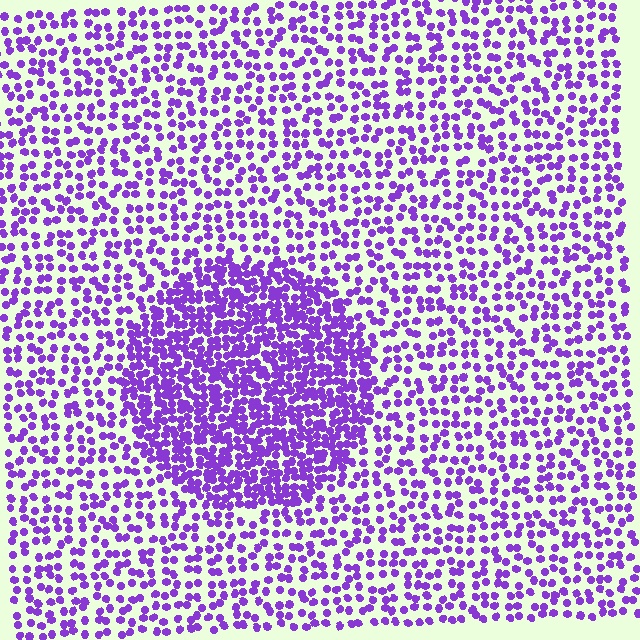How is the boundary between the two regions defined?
The boundary is defined by a change in element density (approximately 2.1x ratio). All elements are the same color, size, and shape.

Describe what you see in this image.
The image contains small purple elements arranged at two different densities. A circle-shaped region is visible where the elements are more densely packed than the surrounding area.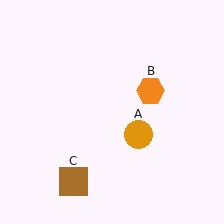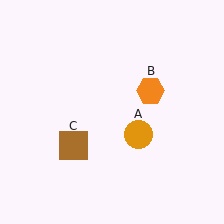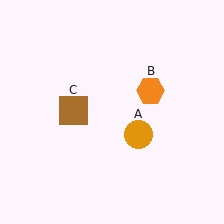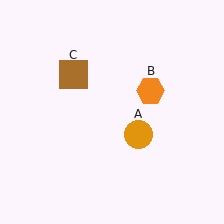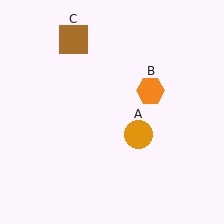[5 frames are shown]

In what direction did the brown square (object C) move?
The brown square (object C) moved up.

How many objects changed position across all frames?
1 object changed position: brown square (object C).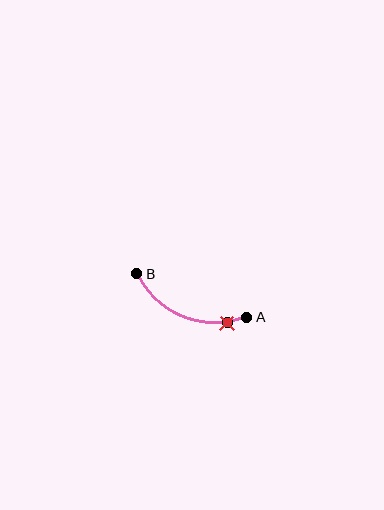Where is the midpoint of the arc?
The arc midpoint is the point on the curve farthest from the straight line joining A and B. It sits below that line.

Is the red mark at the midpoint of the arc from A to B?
No. The red mark lies on the arc but is closer to endpoint A. The arc midpoint would be at the point on the curve equidistant along the arc from both A and B.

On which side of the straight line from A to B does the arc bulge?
The arc bulges below the straight line connecting A and B.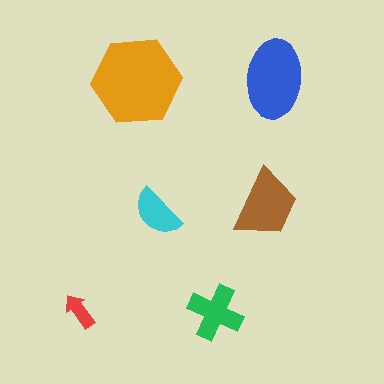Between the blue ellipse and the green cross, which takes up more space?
The blue ellipse.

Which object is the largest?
The orange hexagon.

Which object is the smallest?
The red arrow.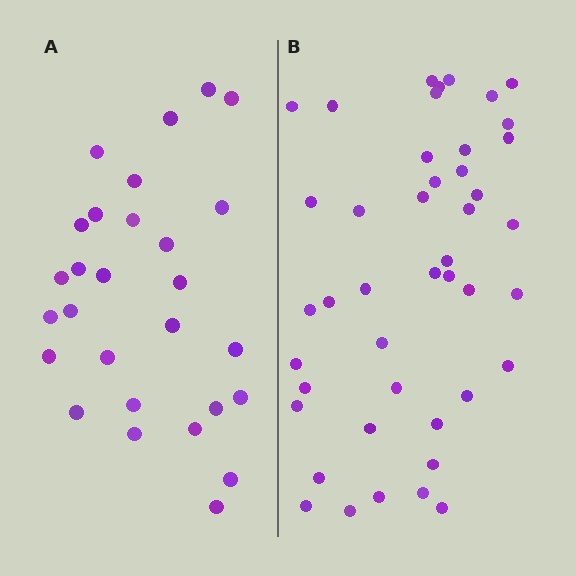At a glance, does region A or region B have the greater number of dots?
Region B (the right region) has more dots.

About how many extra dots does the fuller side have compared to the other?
Region B has approximately 15 more dots than region A.